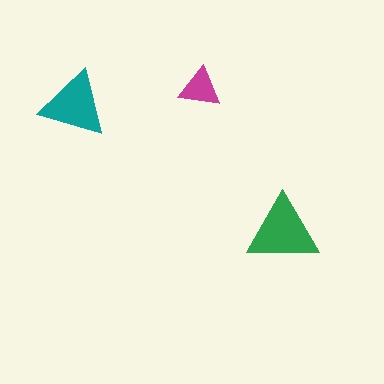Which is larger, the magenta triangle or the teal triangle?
The teal one.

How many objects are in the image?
There are 3 objects in the image.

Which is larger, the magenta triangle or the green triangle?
The green one.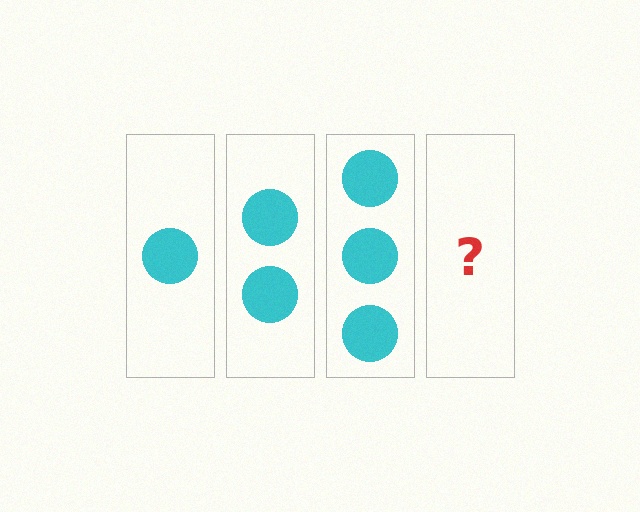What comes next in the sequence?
The next element should be 4 circles.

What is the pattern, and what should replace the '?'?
The pattern is that each step adds one more circle. The '?' should be 4 circles.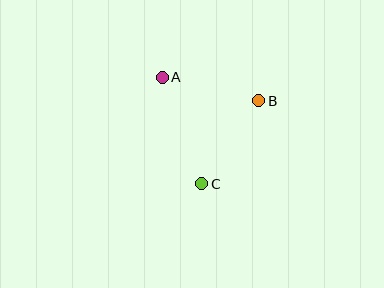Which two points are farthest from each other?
Points A and C are farthest from each other.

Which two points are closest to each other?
Points A and B are closest to each other.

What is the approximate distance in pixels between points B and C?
The distance between B and C is approximately 101 pixels.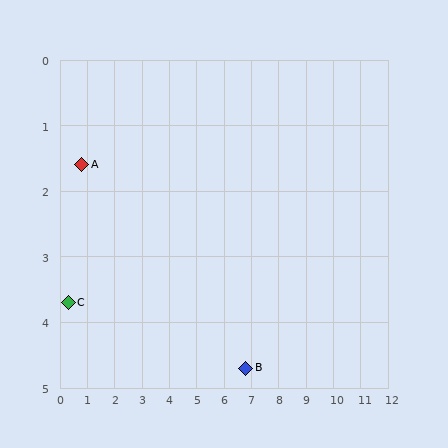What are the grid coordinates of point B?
Point B is at approximately (6.8, 4.7).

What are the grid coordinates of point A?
Point A is at approximately (0.8, 1.6).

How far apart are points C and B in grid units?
Points C and B are about 6.6 grid units apart.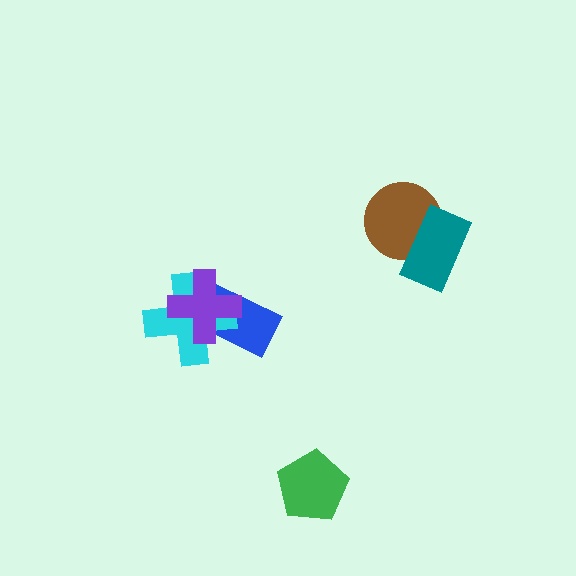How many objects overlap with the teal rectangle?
1 object overlaps with the teal rectangle.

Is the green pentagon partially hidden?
No, no other shape covers it.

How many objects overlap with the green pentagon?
0 objects overlap with the green pentagon.